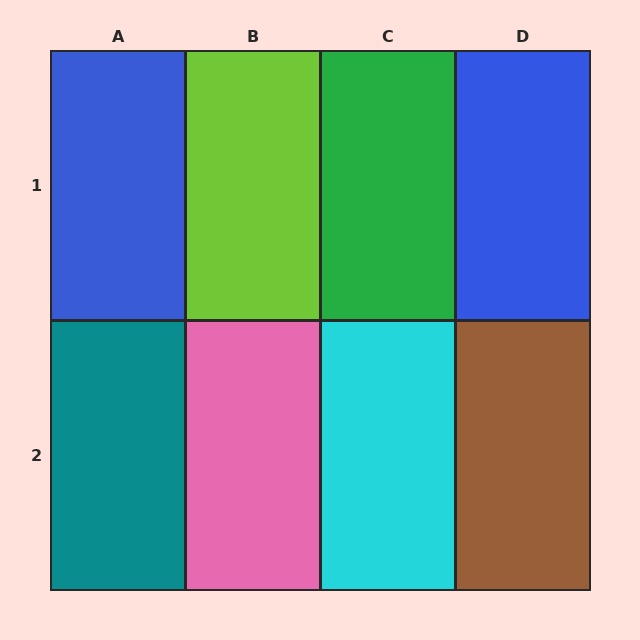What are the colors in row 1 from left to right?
Blue, lime, green, blue.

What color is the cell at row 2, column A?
Teal.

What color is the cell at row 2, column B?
Pink.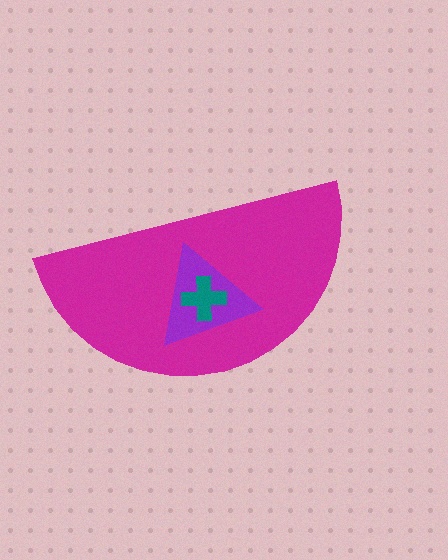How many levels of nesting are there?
3.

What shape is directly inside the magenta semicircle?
The purple triangle.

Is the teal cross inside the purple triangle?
Yes.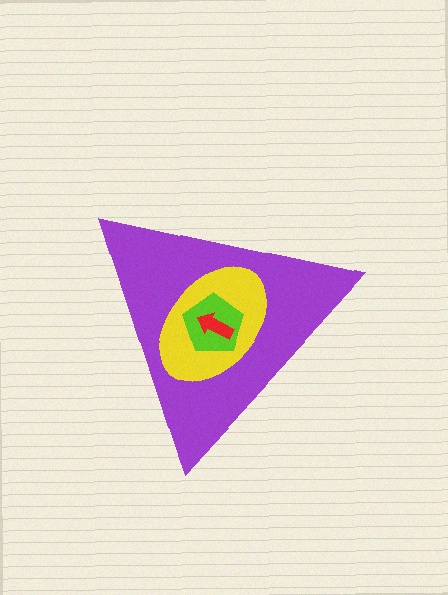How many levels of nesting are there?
4.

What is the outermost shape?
The purple triangle.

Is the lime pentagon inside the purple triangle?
Yes.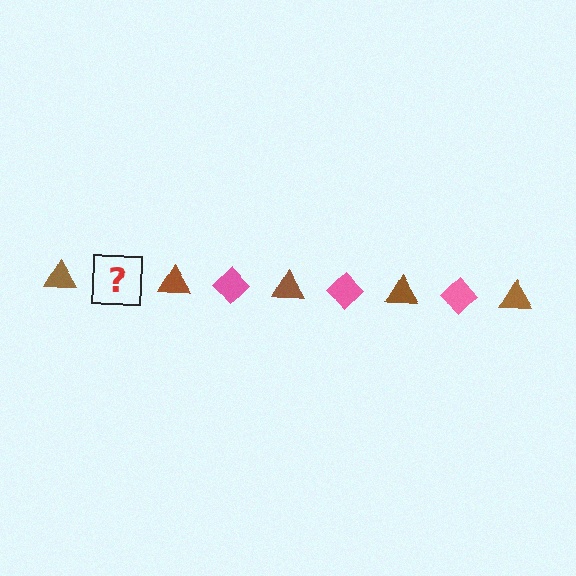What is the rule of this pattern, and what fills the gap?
The rule is that the pattern alternates between brown triangle and pink diamond. The gap should be filled with a pink diamond.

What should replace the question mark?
The question mark should be replaced with a pink diamond.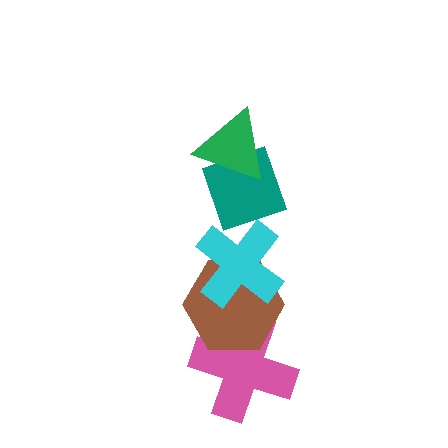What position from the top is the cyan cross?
The cyan cross is 3rd from the top.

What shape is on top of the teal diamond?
The green triangle is on top of the teal diamond.